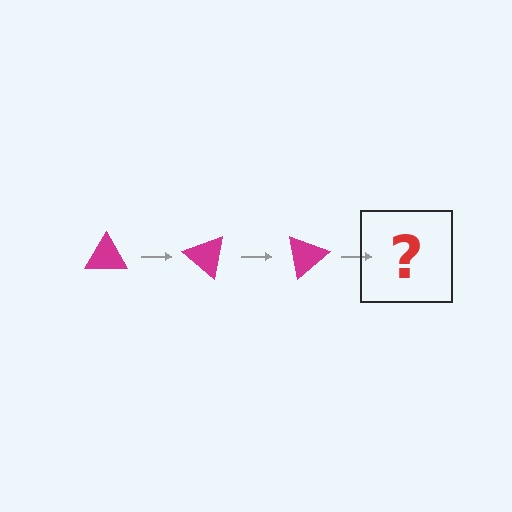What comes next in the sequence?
The next element should be a magenta triangle rotated 120 degrees.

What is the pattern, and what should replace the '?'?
The pattern is that the triangle rotates 40 degrees each step. The '?' should be a magenta triangle rotated 120 degrees.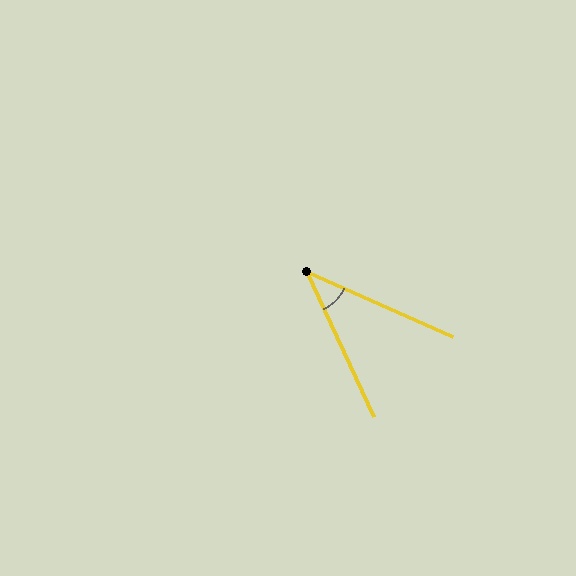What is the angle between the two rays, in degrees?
Approximately 41 degrees.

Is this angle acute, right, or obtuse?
It is acute.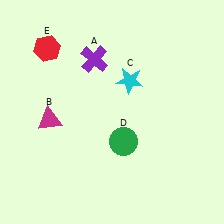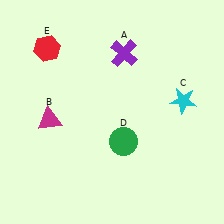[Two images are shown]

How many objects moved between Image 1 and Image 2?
2 objects moved between the two images.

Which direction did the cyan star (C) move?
The cyan star (C) moved right.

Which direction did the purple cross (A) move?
The purple cross (A) moved right.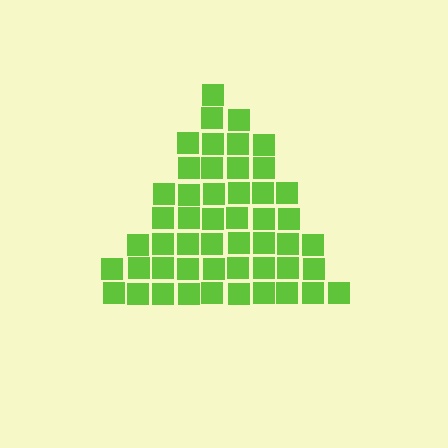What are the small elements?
The small elements are squares.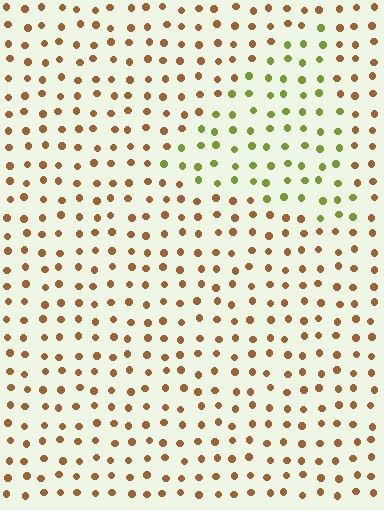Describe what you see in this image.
The image is filled with small brown elements in a uniform arrangement. A triangle-shaped region is visible where the elements are tinted to a slightly different hue, forming a subtle color boundary.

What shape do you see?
I see a triangle.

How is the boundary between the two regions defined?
The boundary is defined purely by a slight shift in hue (about 55 degrees). Spacing, size, and orientation are identical on both sides.